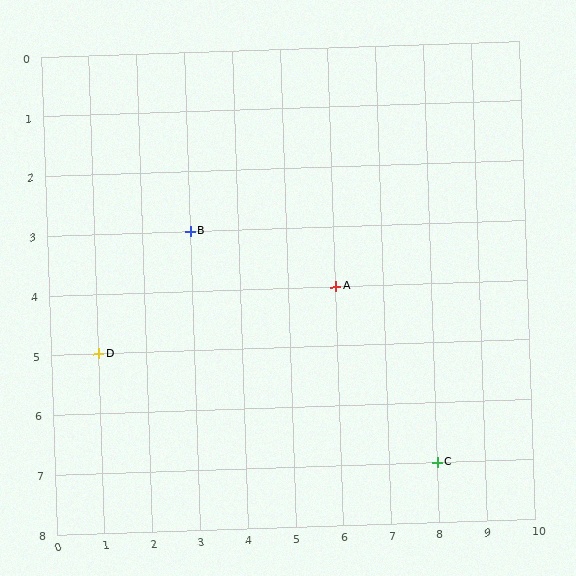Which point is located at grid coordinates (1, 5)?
Point D is at (1, 5).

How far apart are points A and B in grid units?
Points A and B are 3 columns and 1 row apart (about 3.2 grid units diagonally).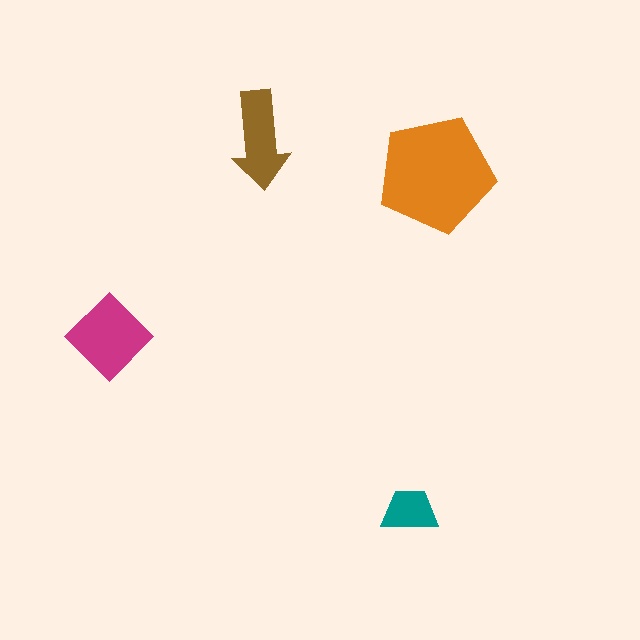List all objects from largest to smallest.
The orange pentagon, the magenta diamond, the brown arrow, the teal trapezoid.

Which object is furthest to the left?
The magenta diamond is leftmost.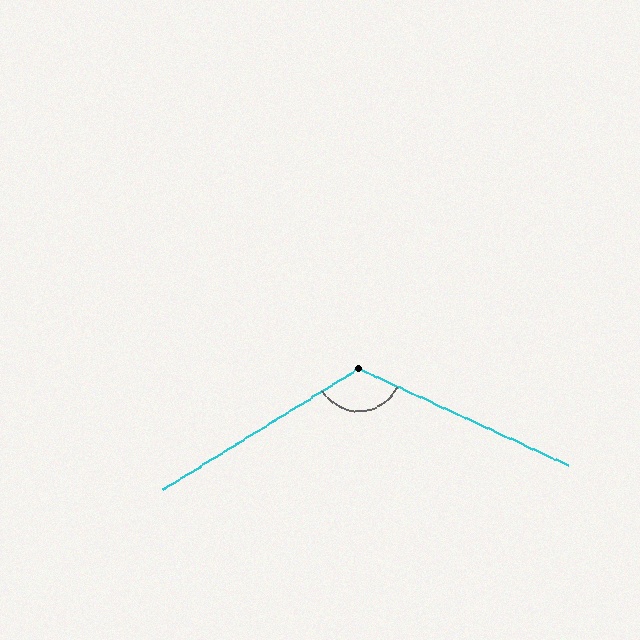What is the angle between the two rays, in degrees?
Approximately 123 degrees.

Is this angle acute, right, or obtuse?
It is obtuse.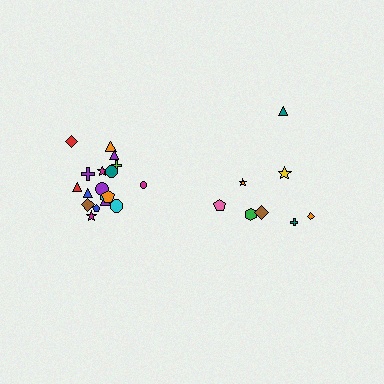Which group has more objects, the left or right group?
The left group.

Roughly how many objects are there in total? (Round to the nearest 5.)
Roughly 25 objects in total.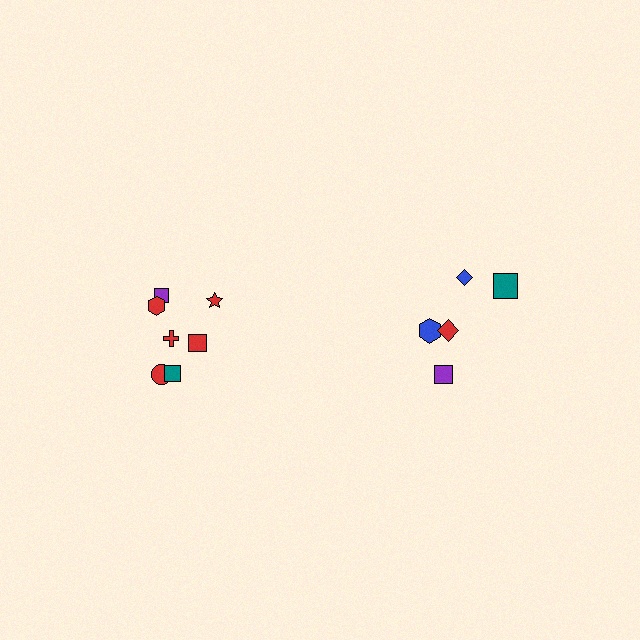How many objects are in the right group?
There are 5 objects.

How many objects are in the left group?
There are 7 objects.